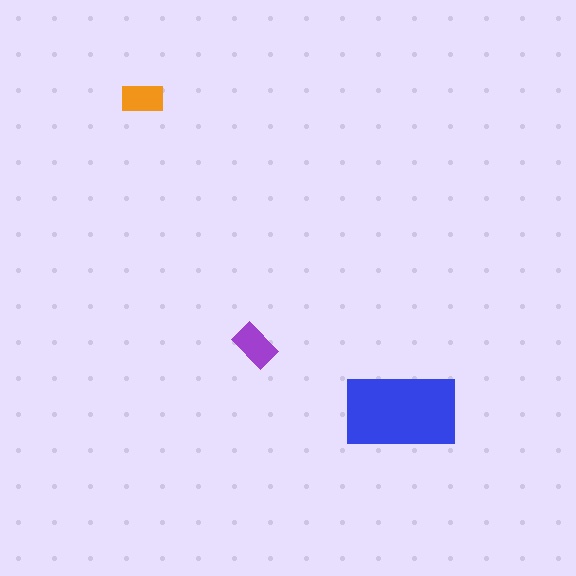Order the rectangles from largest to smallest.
the blue one, the purple one, the orange one.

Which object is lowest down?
The blue rectangle is bottommost.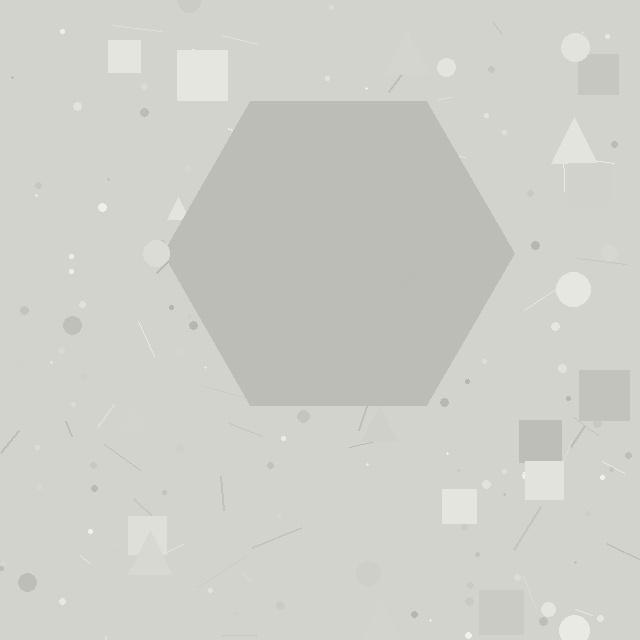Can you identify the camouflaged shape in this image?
The camouflaged shape is a hexagon.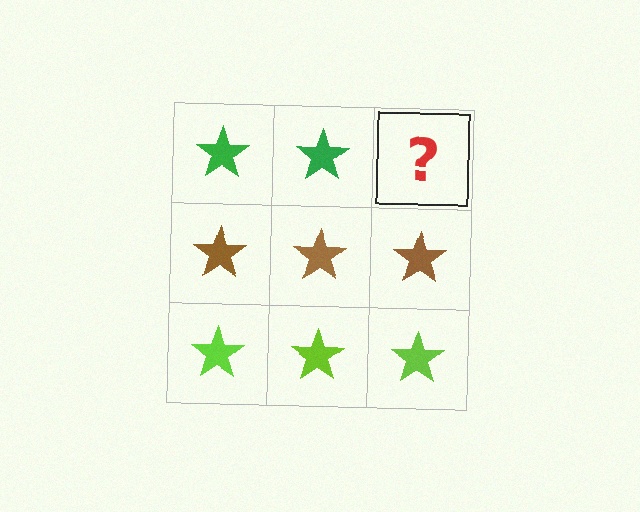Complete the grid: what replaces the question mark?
The question mark should be replaced with a green star.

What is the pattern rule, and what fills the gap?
The rule is that each row has a consistent color. The gap should be filled with a green star.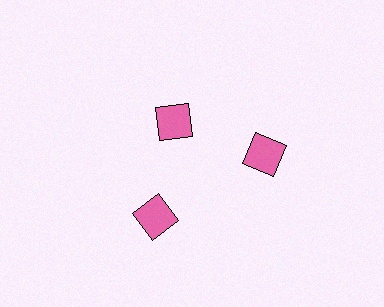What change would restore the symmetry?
The symmetry would be restored by moving it outward, back onto the ring so that all 3 diamonds sit at equal angles and equal distance from the center.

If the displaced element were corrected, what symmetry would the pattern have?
It would have 3-fold rotational symmetry — the pattern would map onto itself every 120 degrees.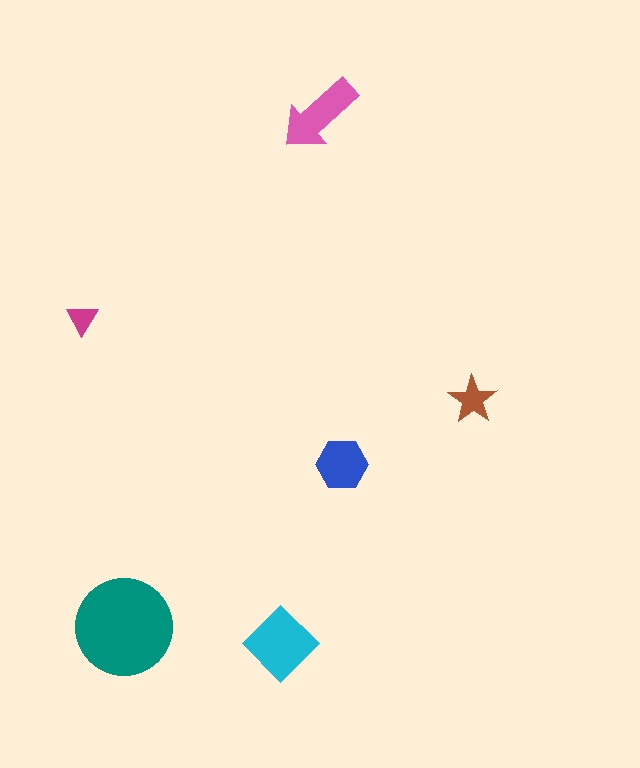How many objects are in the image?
There are 6 objects in the image.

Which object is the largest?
The teal circle.